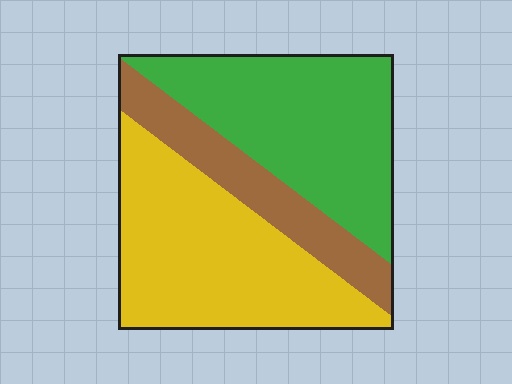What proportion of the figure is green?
Green takes up about two fifths (2/5) of the figure.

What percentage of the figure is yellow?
Yellow takes up between a third and a half of the figure.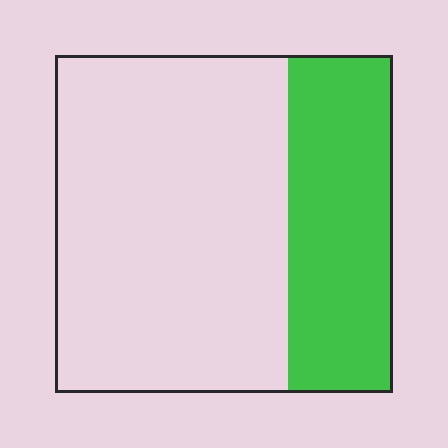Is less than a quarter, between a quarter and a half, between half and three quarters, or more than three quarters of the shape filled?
Between a quarter and a half.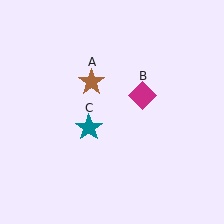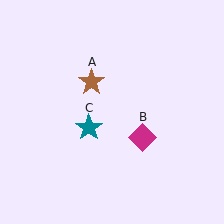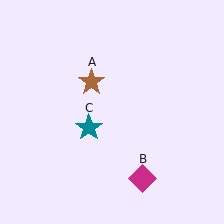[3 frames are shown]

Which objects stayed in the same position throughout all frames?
Brown star (object A) and teal star (object C) remained stationary.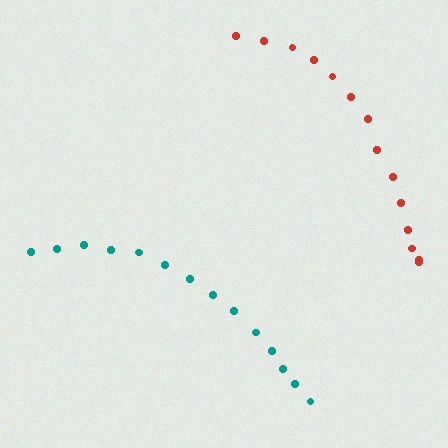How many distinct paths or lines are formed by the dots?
There are 2 distinct paths.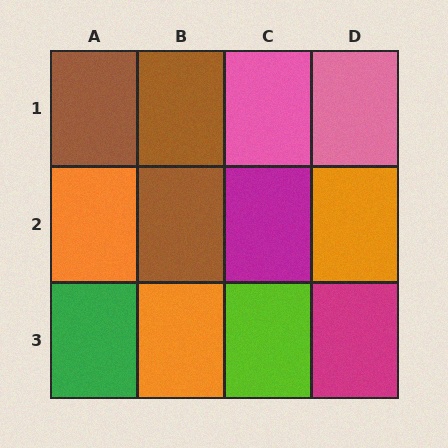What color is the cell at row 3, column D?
Magenta.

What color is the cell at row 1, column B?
Brown.